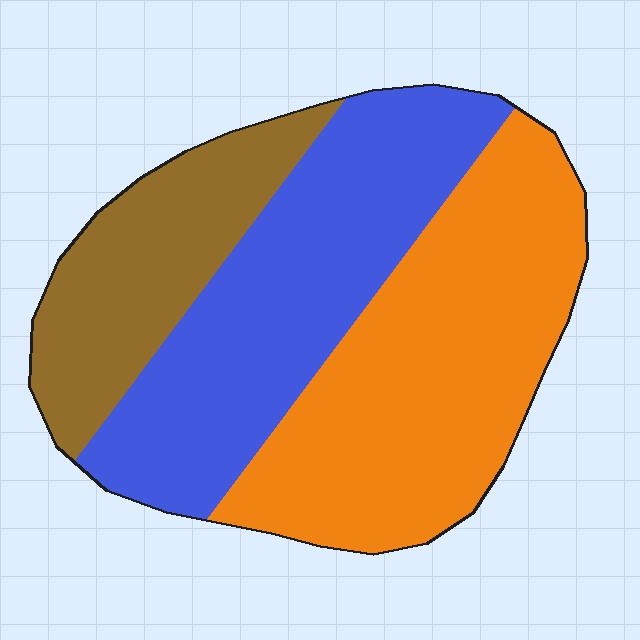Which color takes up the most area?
Orange, at roughly 40%.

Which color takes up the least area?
Brown, at roughly 20%.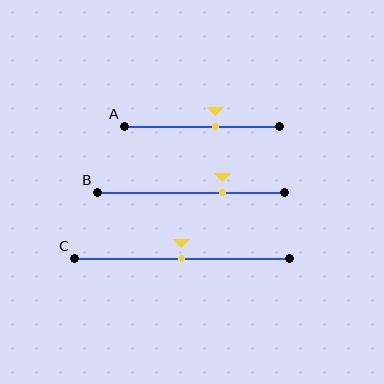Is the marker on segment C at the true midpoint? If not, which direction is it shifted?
Yes, the marker on segment C is at the true midpoint.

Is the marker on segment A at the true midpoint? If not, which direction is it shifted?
No, the marker on segment A is shifted to the right by about 9% of the segment length.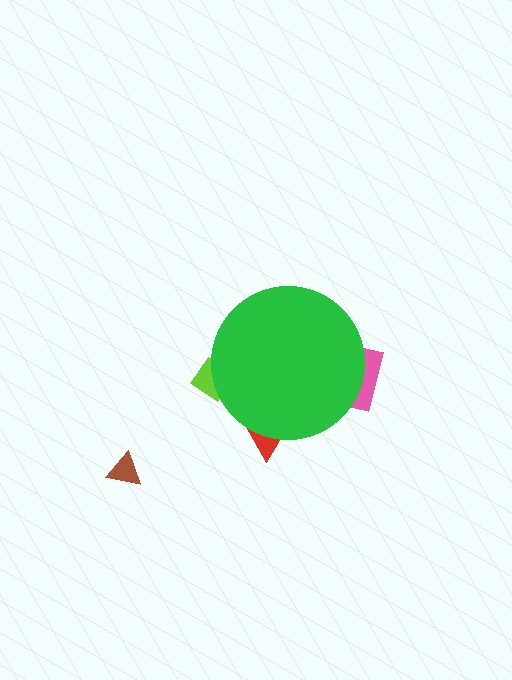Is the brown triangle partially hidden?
No, the brown triangle is fully visible.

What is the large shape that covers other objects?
A green circle.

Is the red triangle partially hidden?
Yes, the red triangle is partially hidden behind the green circle.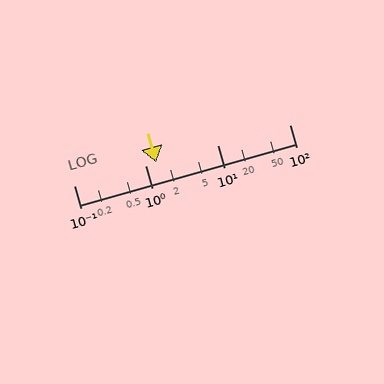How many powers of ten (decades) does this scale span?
The scale spans 3 decades, from 0.1 to 100.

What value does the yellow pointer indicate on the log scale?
The pointer indicates approximately 1.4.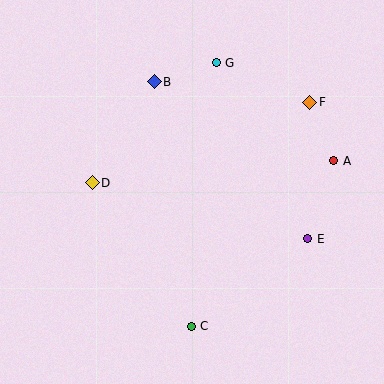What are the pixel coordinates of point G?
Point G is at (216, 63).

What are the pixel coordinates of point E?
Point E is at (308, 239).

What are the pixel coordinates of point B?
Point B is at (154, 82).